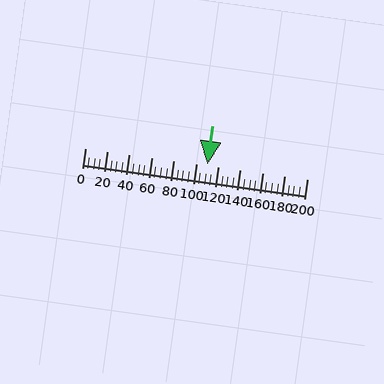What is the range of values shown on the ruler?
The ruler shows values from 0 to 200.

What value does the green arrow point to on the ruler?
The green arrow points to approximately 110.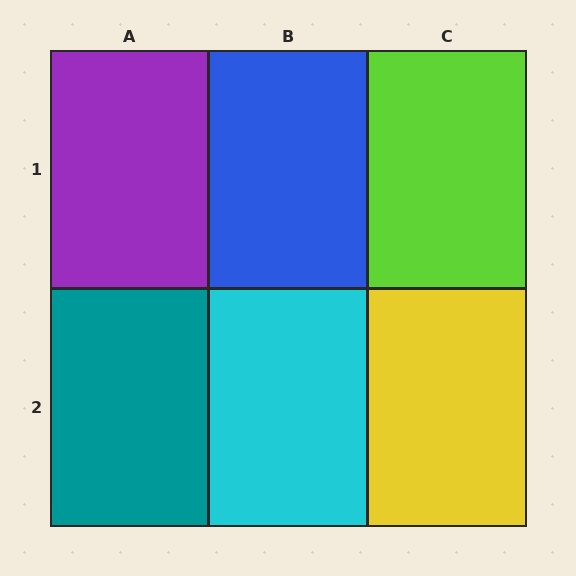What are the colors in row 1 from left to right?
Purple, blue, lime.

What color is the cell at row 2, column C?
Yellow.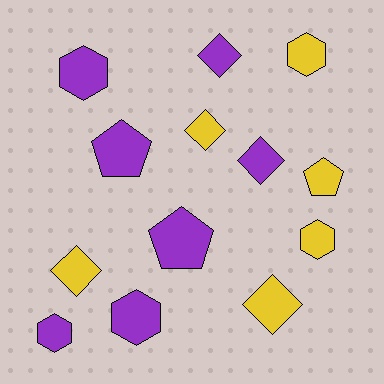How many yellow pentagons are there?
There is 1 yellow pentagon.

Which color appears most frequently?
Purple, with 7 objects.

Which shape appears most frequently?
Diamond, with 5 objects.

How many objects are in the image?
There are 13 objects.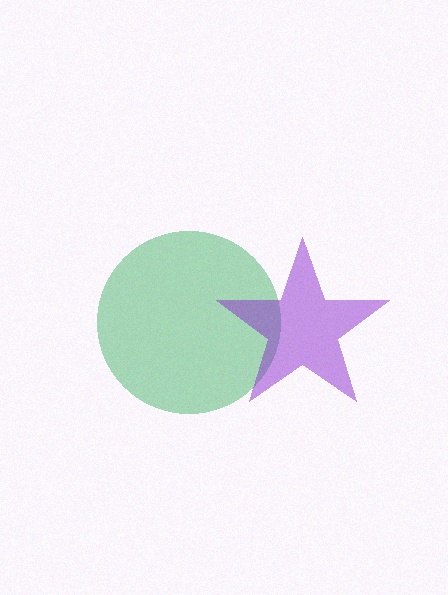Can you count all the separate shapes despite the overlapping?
Yes, there are 2 separate shapes.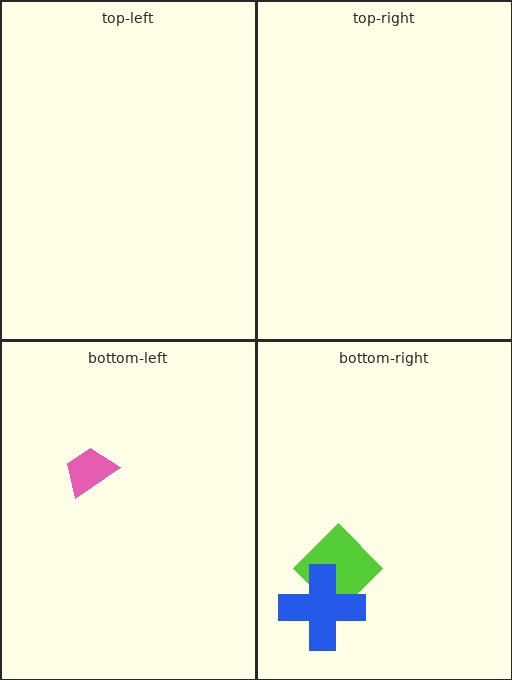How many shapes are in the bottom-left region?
1.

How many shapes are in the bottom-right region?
2.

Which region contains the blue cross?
The bottom-right region.